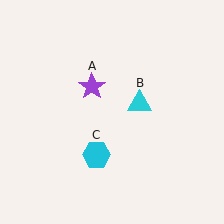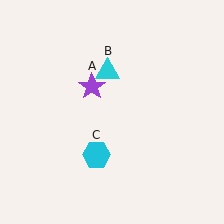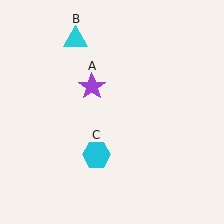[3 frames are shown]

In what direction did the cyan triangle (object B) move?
The cyan triangle (object B) moved up and to the left.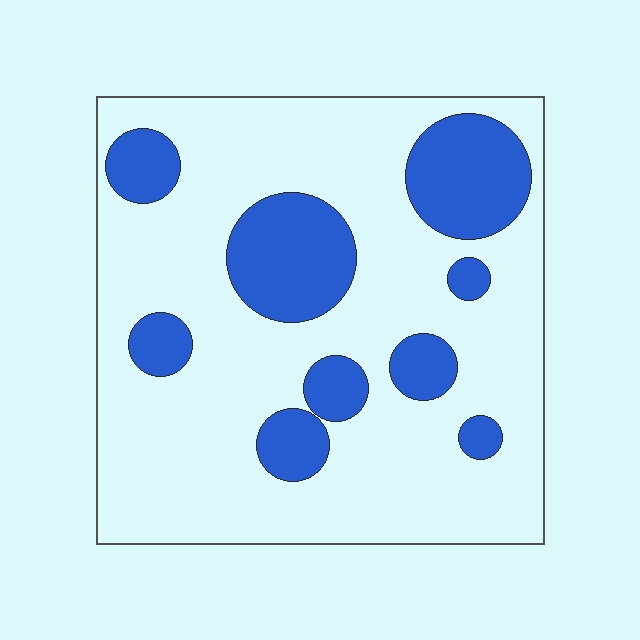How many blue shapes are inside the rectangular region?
9.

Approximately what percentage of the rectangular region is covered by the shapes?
Approximately 25%.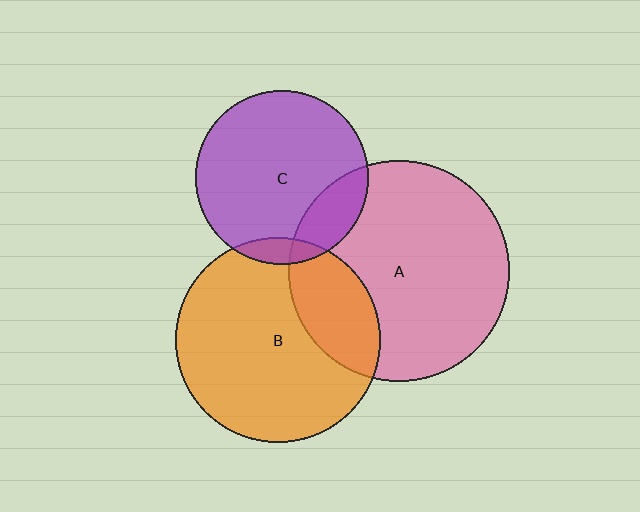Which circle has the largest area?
Circle A (pink).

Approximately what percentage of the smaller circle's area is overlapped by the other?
Approximately 25%.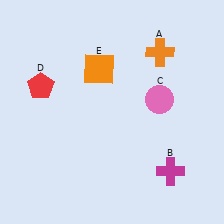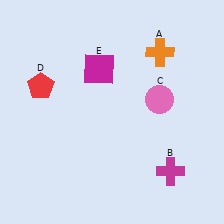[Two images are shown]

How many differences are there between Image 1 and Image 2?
There is 1 difference between the two images.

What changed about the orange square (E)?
In Image 1, E is orange. In Image 2, it changed to magenta.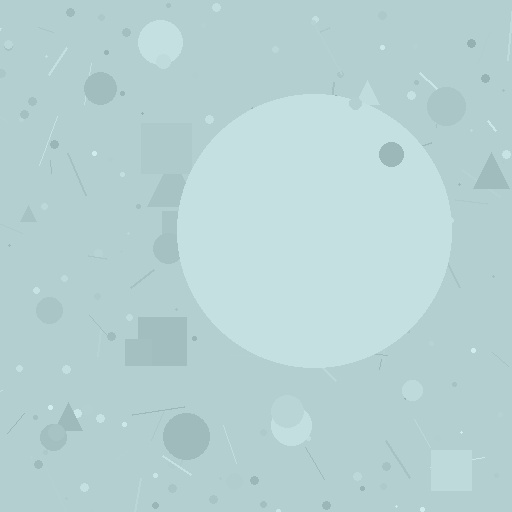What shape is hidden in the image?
A circle is hidden in the image.